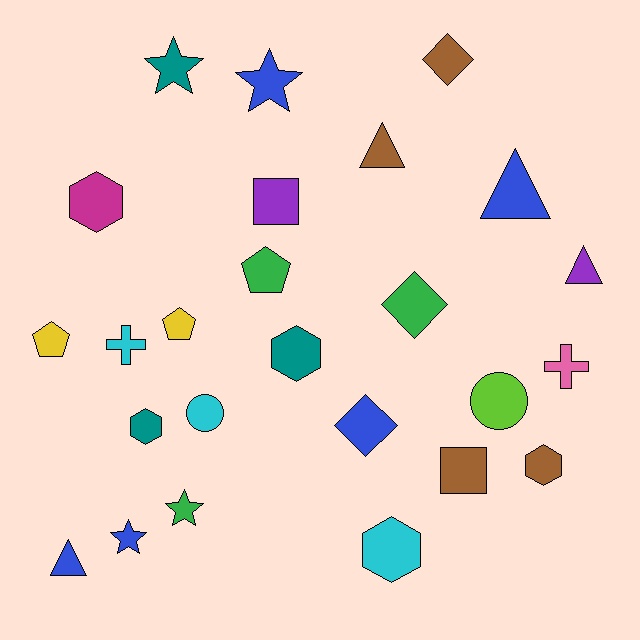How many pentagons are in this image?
There are 3 pentagons.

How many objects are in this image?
There are 25 objects.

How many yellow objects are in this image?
There are 2 yellow objects.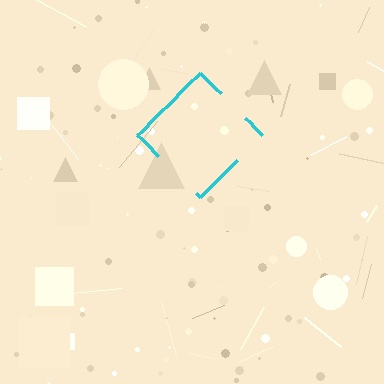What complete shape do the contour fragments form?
The contour fragments form a diamond.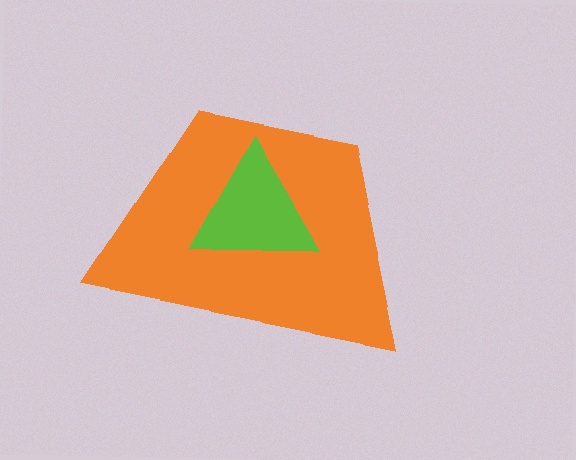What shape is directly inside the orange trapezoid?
The lime triangle.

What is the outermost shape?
The orange trapezoid.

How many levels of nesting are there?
2.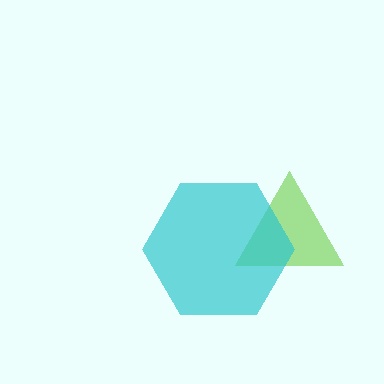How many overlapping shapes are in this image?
There are 2 overlapping shapes in the image.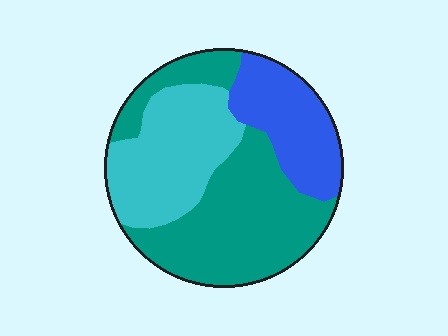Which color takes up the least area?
Blue, at roughly 20%.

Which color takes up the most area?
Teal, at roughly 50%.